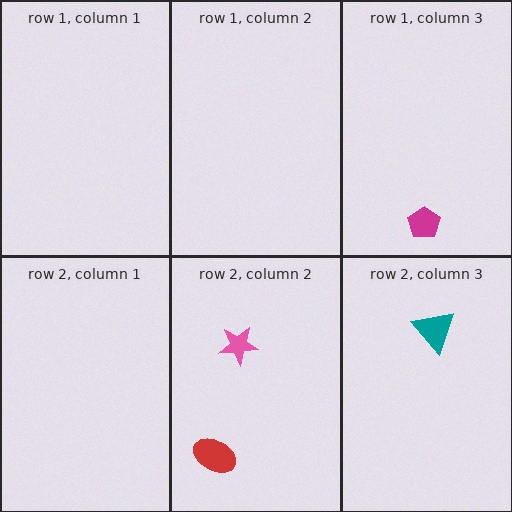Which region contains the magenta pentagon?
The row 1, column 3 region.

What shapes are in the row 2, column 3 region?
The teal triangle.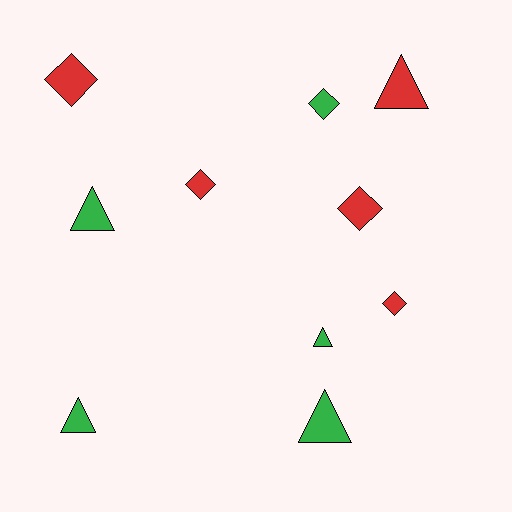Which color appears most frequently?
Green, with 5 objects.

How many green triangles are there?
There are 4 green triangles.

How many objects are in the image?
There are 10 objects.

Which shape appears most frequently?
Diamond, with 5 objects.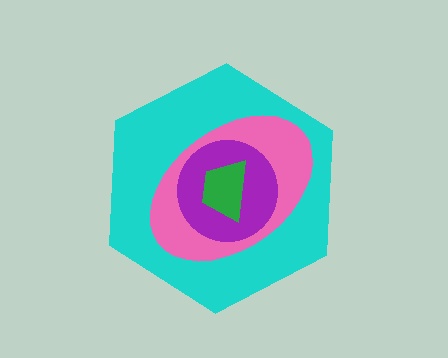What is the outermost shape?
The cyan hexagon.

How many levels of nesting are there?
4.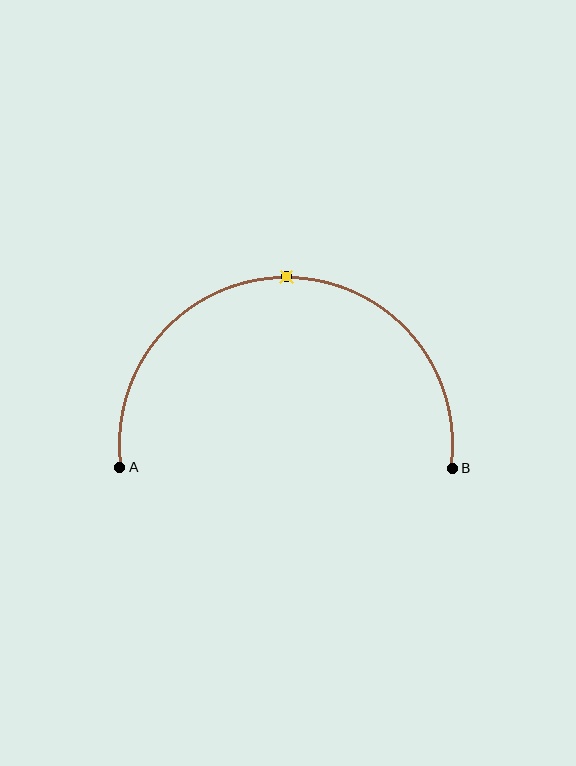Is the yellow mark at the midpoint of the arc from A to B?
Yes. The yellow mark lies on the arc at equal arc-length from both A and B — it is the arc midpoint.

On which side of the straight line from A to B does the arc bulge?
The arc bulges above the straight line connecting A and B.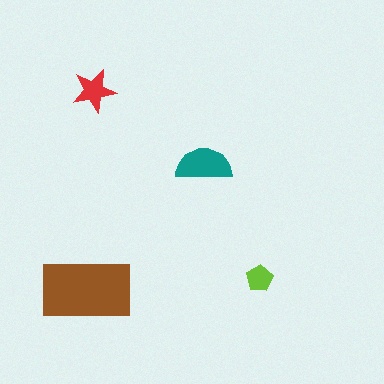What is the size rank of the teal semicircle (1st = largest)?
2nd.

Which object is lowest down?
The brown rectangle is bottommost.